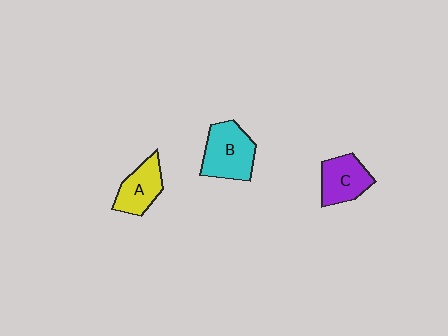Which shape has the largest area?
Shape B (cyan).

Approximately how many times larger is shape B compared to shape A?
Approximately 1.3 times.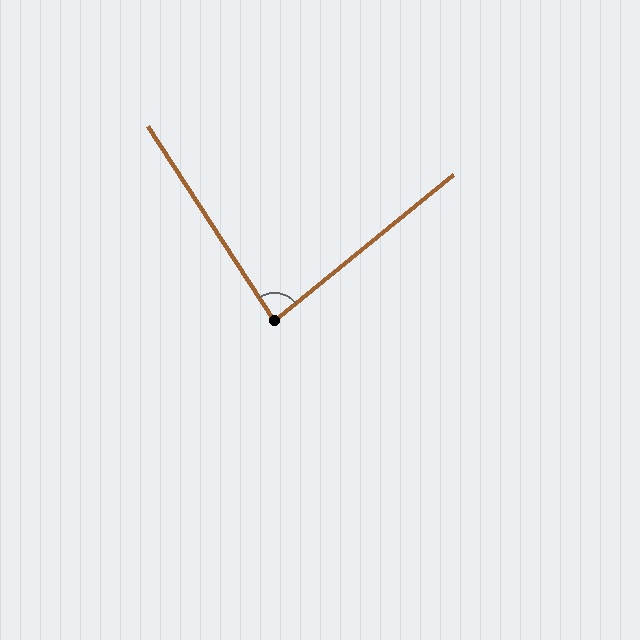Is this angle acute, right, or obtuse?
It is acute.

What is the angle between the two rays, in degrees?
Approximately 84 degrees.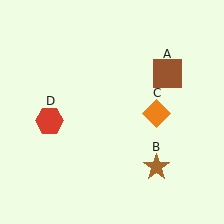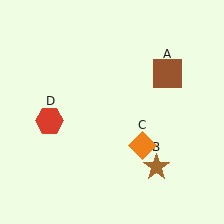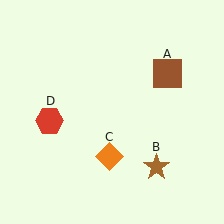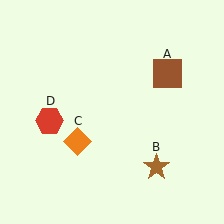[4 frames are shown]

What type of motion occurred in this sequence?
The orange diamond (object C) rotated clockwise around the center of the scene.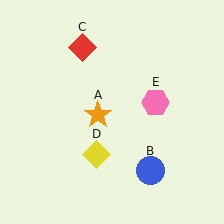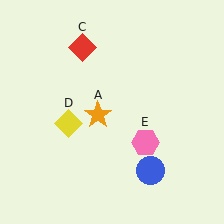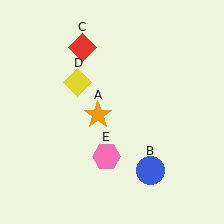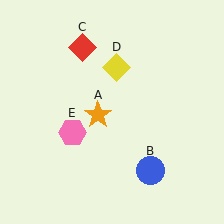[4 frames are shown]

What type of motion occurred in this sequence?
The yellow diamond (object D), pink hexagon (object E) rotated clockwise around the center of the scene.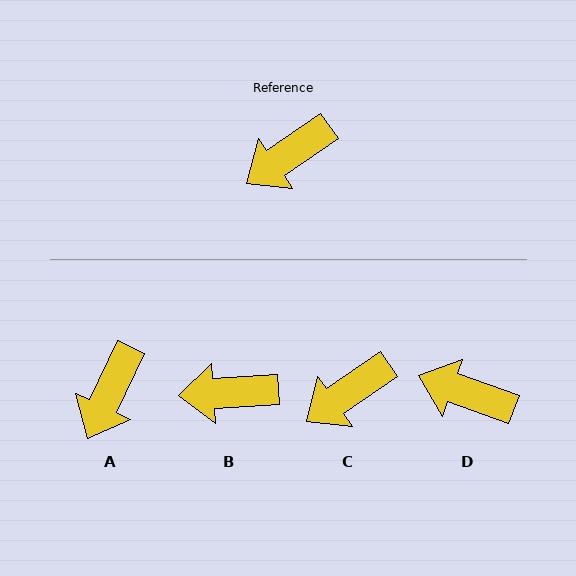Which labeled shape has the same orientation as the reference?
C.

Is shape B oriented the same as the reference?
No, it is off by about 31 degrees.